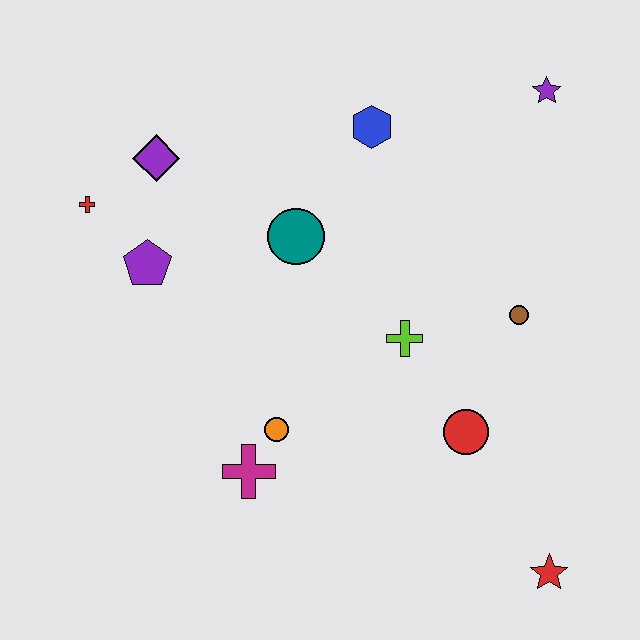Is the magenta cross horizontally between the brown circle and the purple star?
No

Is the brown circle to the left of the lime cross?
No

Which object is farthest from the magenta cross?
The purple star is farthest from the magenta cross.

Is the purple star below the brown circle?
No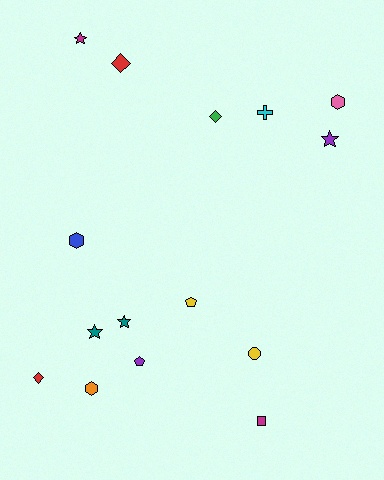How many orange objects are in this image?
There is 1 orange object.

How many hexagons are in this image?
There are 3 hexagons.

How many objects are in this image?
There are 15 objects.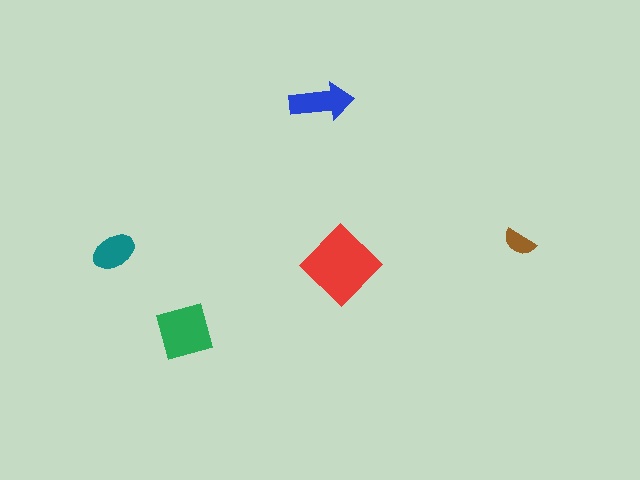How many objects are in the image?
There are 5 objects in the image.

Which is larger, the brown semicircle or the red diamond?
The red diamond.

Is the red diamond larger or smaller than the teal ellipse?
Larger.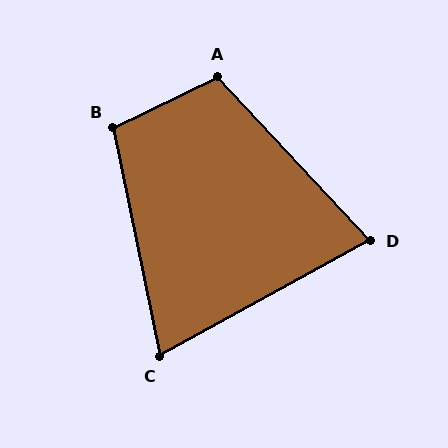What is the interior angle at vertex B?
Approximately 104 degrees (obtuse).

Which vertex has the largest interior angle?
A, at approximately 107 degrees.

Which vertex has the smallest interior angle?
C, at approximately 73 degrees.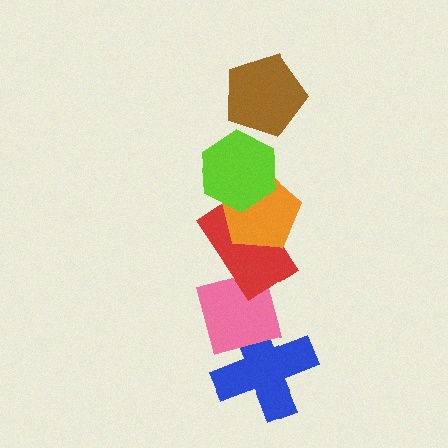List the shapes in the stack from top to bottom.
From top to bottom: the brown pentagon, the lime hexagon, the orange pentagon, the red rectangle, the pink diamond, the blue cross.